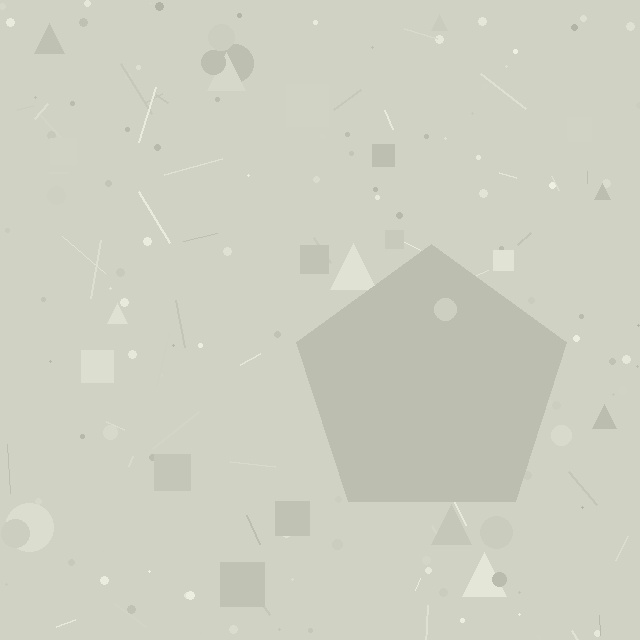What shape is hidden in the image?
A pentagon is hidden in the image.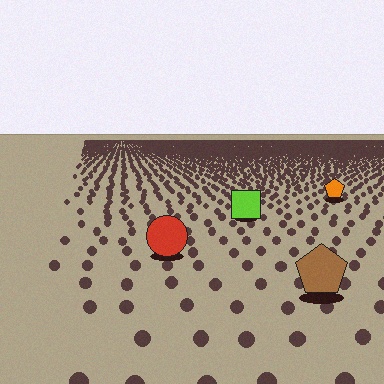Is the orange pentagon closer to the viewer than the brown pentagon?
No. The brown pentagon is closer — you can tell from the texture gradient: the ground texture is coarser near it.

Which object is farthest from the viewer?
The orange pentagon is farthest from the viewer. It appears smaller and the ground texture around it is denser.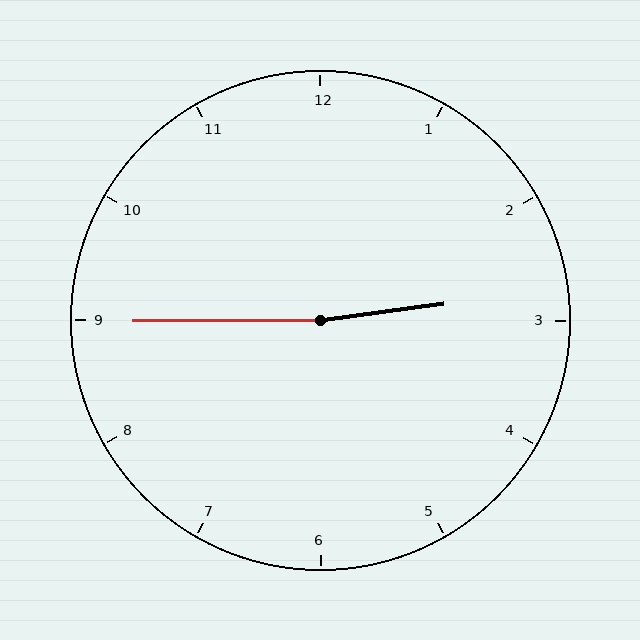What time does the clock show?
2:45.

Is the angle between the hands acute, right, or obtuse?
It is obtuse.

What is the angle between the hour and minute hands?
Approximately 172 degrees.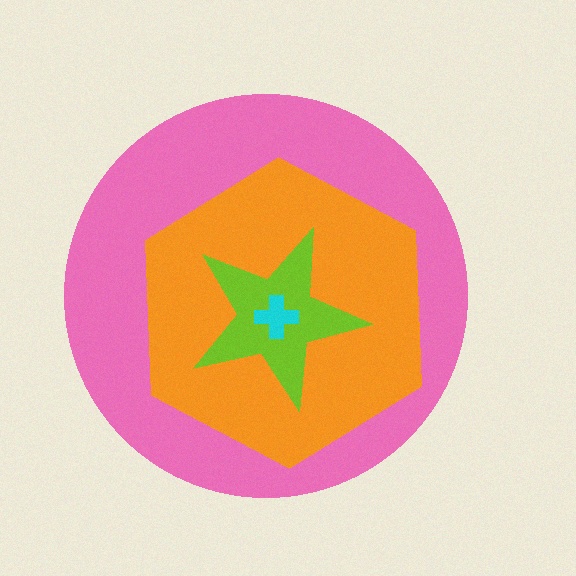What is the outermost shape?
The pink circle.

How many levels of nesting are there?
4.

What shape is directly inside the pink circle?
The orange hexagon.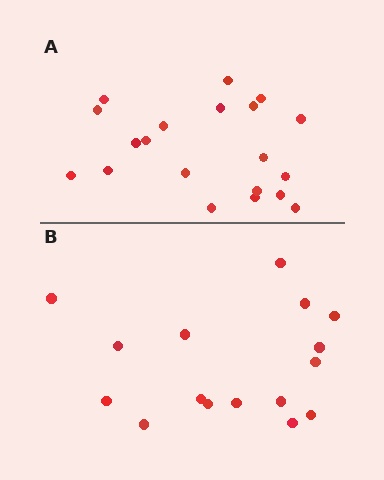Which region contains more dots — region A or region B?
Region A (the top region) has more dots.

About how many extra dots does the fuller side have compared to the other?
Region A has about 4 more dots than region B.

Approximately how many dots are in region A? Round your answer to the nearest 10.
About 20 dots.